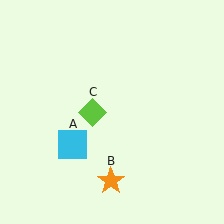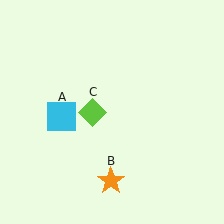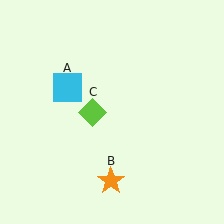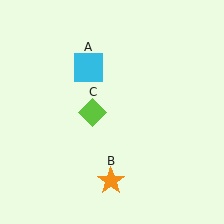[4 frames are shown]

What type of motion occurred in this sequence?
The cyan square (object A) rotated clockwise around the center of the scene.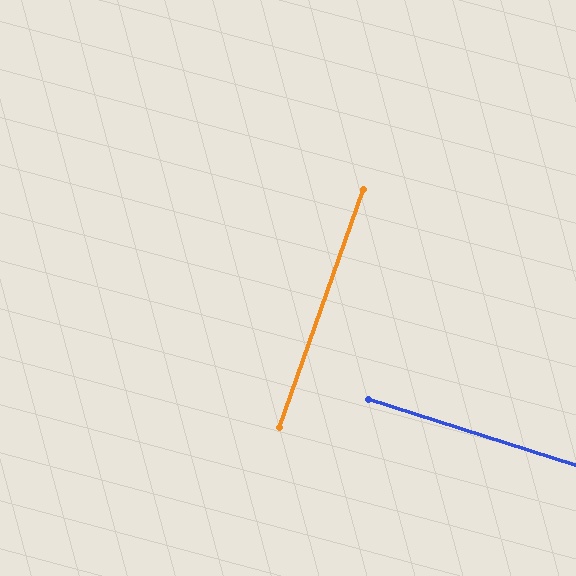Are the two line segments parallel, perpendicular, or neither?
Perpendicular — they meet at approximately 88°.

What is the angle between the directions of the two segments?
Approximately 88 degrees.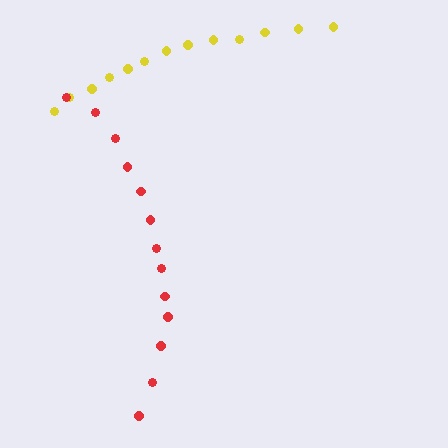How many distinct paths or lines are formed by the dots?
There are 2 distinct paths.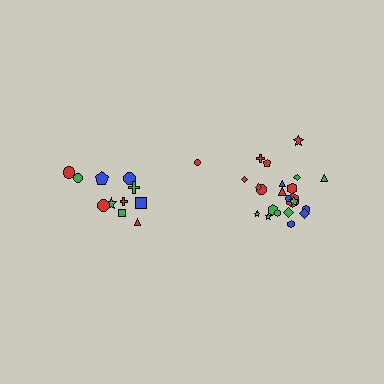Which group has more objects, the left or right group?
The right group.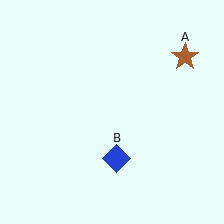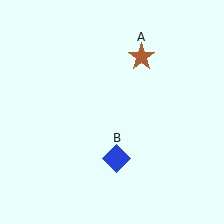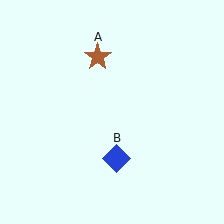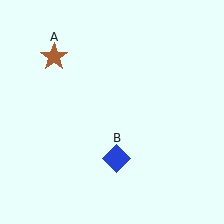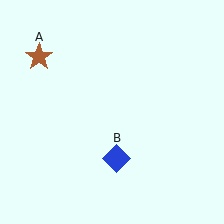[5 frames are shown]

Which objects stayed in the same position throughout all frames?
Blue diamond (object B) remained stationary.